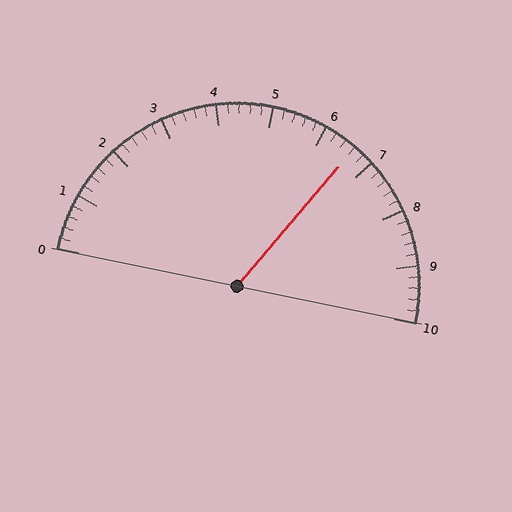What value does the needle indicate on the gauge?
The needle indicates approximately 6.6.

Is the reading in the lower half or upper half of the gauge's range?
The reading is in the upper half of the range (0 to 10).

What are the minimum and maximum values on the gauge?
The gauge ranges from 0 to 10.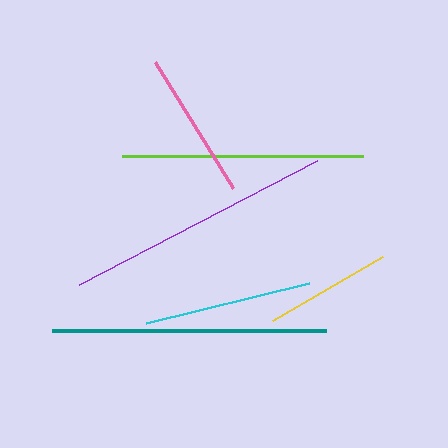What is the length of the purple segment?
The purple segment is approximately 269 pixels long.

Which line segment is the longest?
The teal line is the longest at approximately 274 pixels.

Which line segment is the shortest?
The yellow line is the shortest at approximately 127 pixels.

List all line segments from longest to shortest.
From longest to shortest: teal, purple, lime, cyan, pink, yellow.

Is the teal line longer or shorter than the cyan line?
The teal line is longer than the cyan line.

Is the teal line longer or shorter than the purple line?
The teal line is longer than the purple line.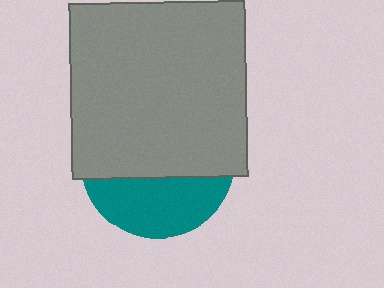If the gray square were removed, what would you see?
You would see the complete teal circle.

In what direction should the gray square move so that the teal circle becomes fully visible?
The gray square should move up. That is the shortest direction to clear the overlap and leave the teal circle fully visible.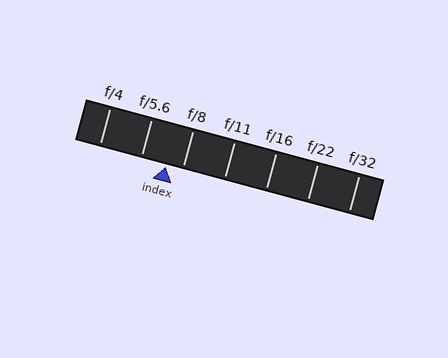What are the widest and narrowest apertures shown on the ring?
The widest aperture shown is f/4 and the narrowest is f/32.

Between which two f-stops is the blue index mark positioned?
The index mark is between f/5.6 and f/8.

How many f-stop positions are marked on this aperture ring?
There are 7 f-stop positions marked.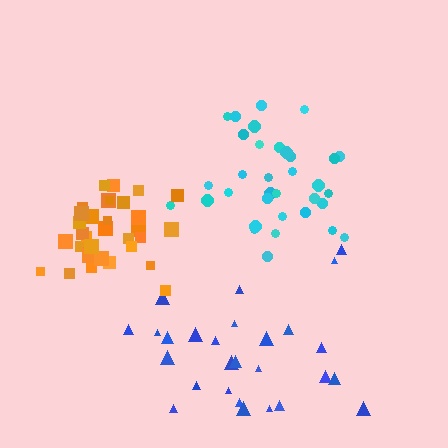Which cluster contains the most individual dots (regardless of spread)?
Cyan (34).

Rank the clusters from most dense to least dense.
orange, cyan, blue.